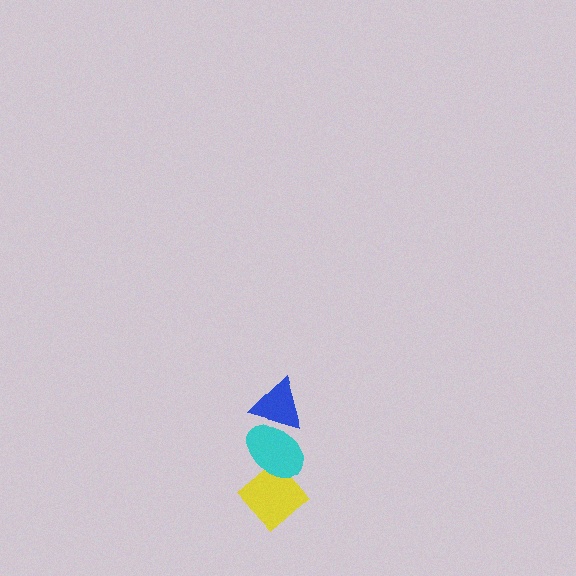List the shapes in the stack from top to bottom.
From top to bottom: the blue triangle, the cyan ellipse, the yellow diamond.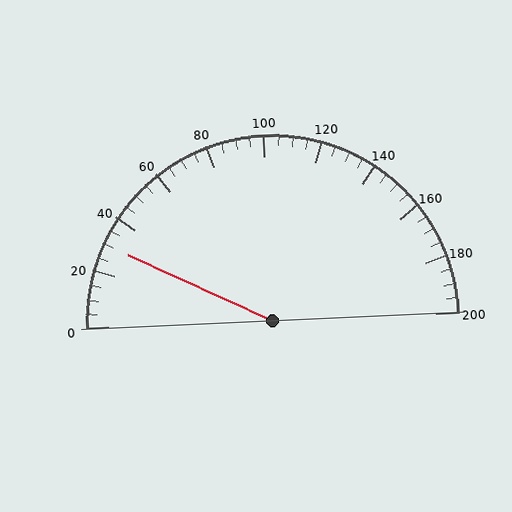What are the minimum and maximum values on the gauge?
The gauge ranges from 0 to 200.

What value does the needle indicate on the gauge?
The needle indicates approximately 30.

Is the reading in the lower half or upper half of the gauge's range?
The reading is in the lower half of the range (0 to 200).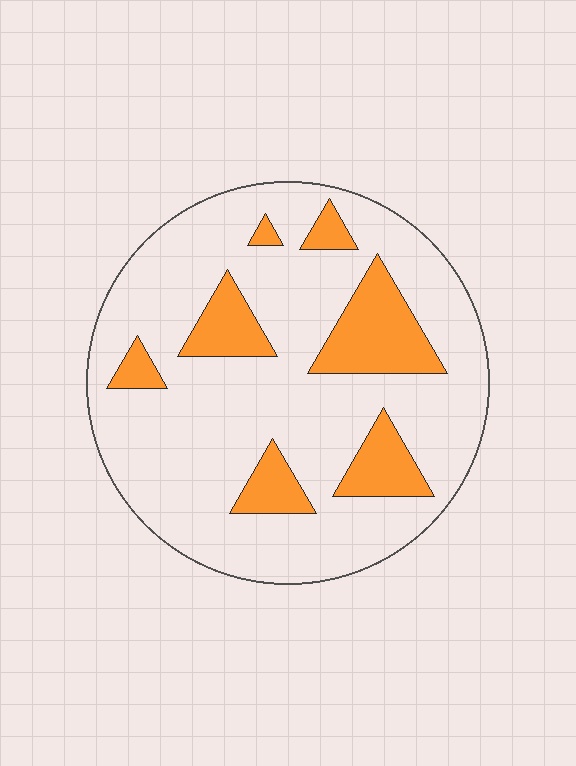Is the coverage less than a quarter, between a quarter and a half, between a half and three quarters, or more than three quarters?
Less than a quarter.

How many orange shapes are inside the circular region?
7.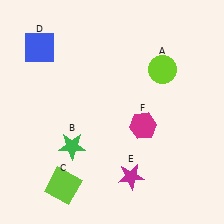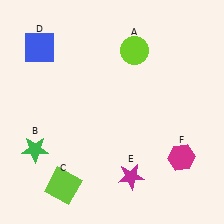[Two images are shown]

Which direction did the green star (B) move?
The green star (B) moved left.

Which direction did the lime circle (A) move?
The lime circle (A) moved left.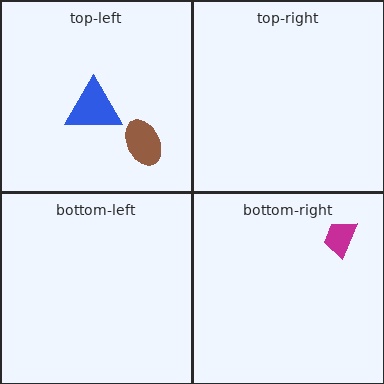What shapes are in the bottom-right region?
The magenta trapezoid.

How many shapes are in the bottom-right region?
1.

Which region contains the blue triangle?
The top-left region.